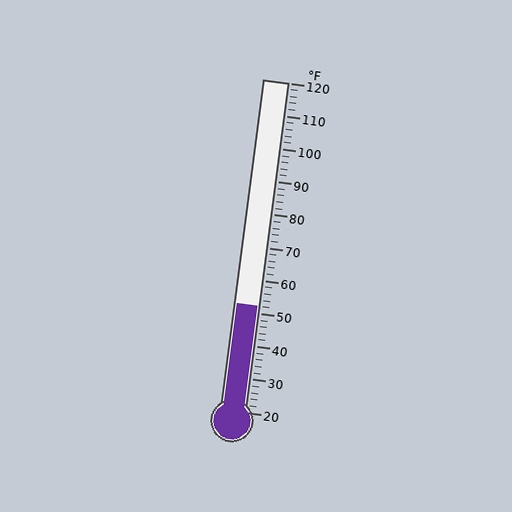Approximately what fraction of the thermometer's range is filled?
The thermometer is filled to approximately 30% of its range.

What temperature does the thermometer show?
The thermometer shows approximately 52°F.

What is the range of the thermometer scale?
The thermometer scale ranges from 20°F to 120°F.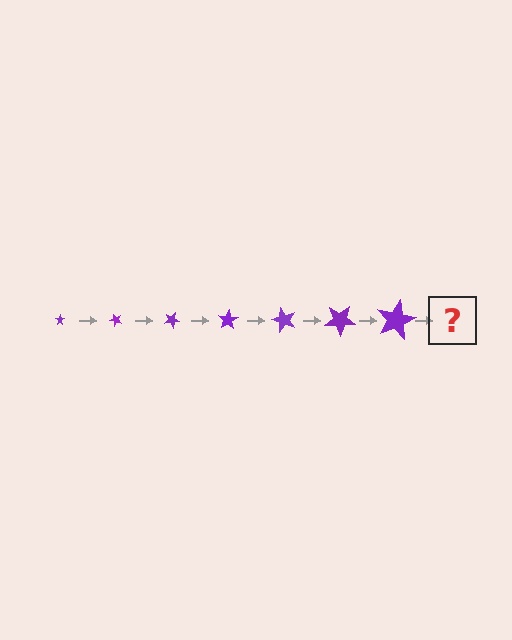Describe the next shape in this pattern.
It should be a star, larger than the previous one and rotated 350 degrees from the start.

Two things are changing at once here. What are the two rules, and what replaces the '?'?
The two rules are that the star grows larger each step and it rotates 50 degrees each step. The '?' should be a star, larger than the previous one and rotated 350 degrees from the start.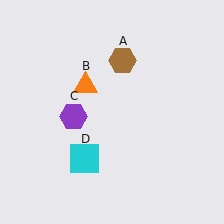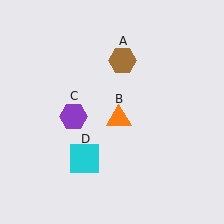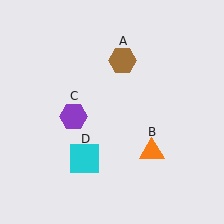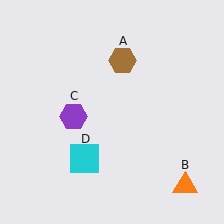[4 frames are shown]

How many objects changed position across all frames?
1 object changed position: orange triangle (object B).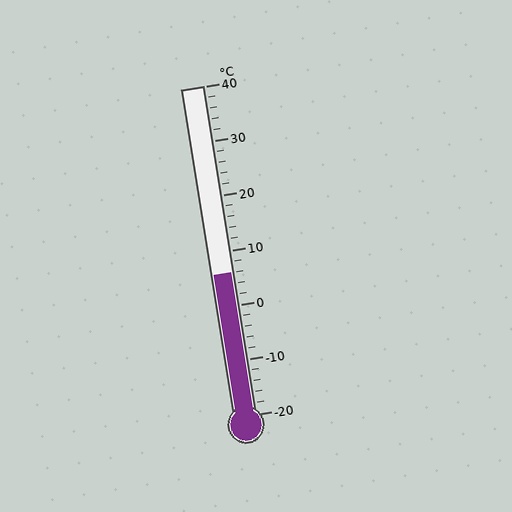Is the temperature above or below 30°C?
The temperature is below 30°C.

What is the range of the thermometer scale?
The thermometer scale ranges from -20°C to 40°C.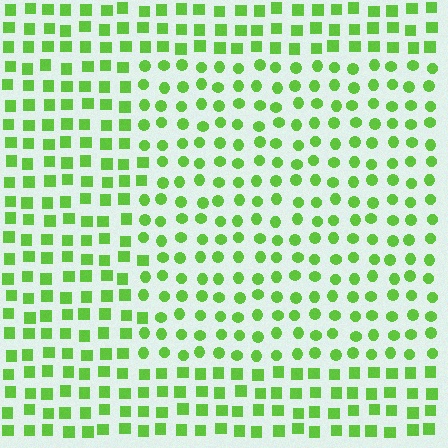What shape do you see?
I see a rectangle.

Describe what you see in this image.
The image is filled with small lime elements arranged in a uniform grid. A rectangle-shaped region contains circles, while the surrounding area contains squares. The boundary is defined purely by the change in element shape.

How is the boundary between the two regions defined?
The boundary is defined by a change in element shape: circles inside vs. squares outside. All elements share the same color and spacing.